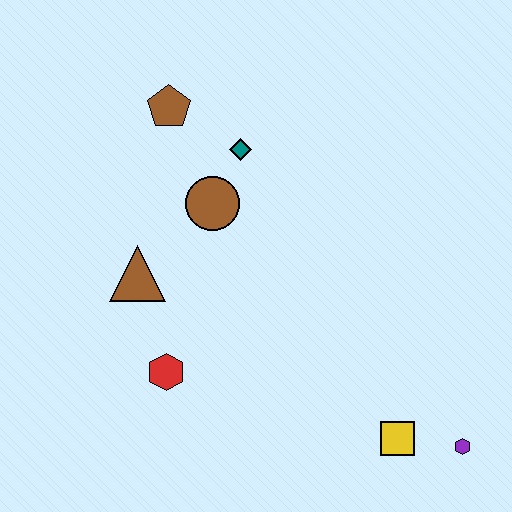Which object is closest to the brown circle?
The teal diamond is closest to the brown circle.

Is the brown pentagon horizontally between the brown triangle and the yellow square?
Yes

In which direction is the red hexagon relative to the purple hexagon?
The red hexagon is to the left of the purple hexagon.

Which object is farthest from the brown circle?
The purple hexagon is farthest from the brown circle.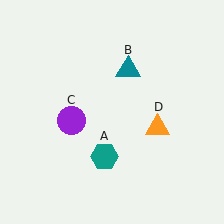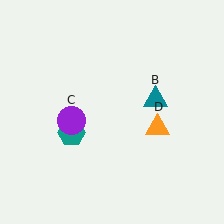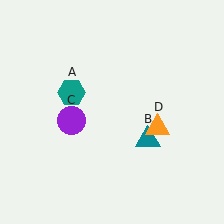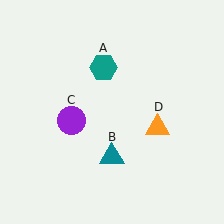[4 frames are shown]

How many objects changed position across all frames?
2 objects changed position: teal hexagon (object A), teal triangle (object B).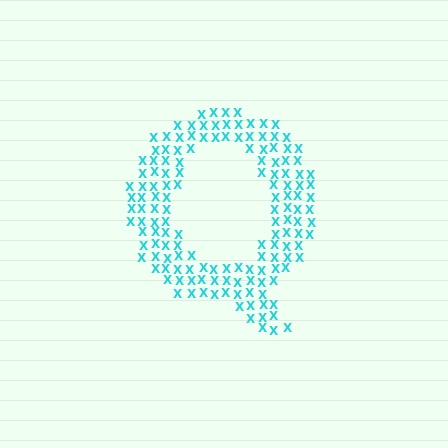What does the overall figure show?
The overall figure shows the letter Q.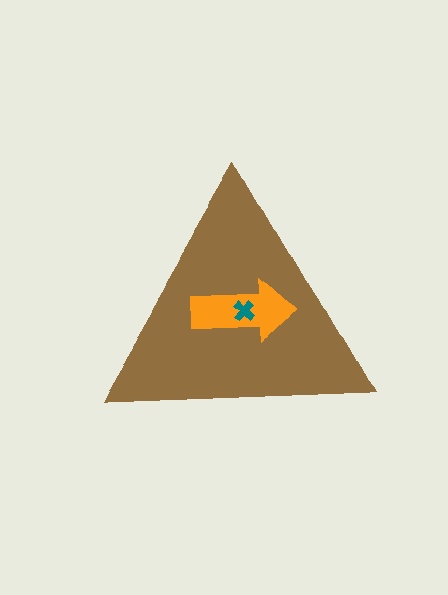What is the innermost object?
The teal cross.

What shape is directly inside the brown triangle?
The orange arrow.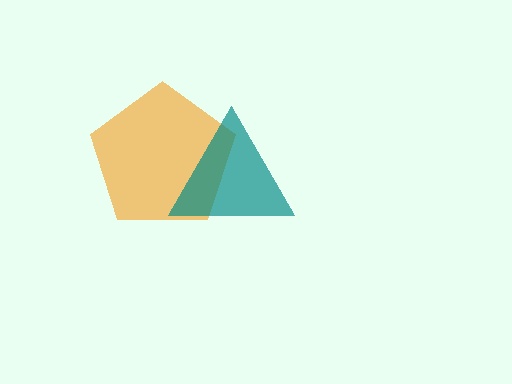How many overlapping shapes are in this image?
There are 2 overlapping shapes in the image.